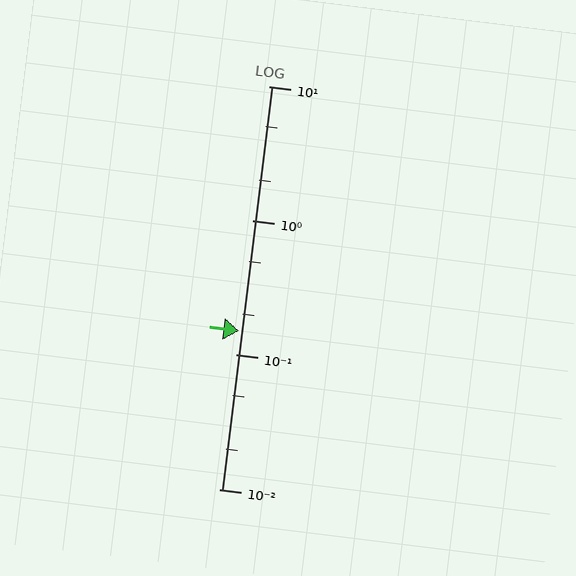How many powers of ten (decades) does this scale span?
The scale spans 3 decades, from 0.01 to 10.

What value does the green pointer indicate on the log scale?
The pointer indicates approximately 0.15.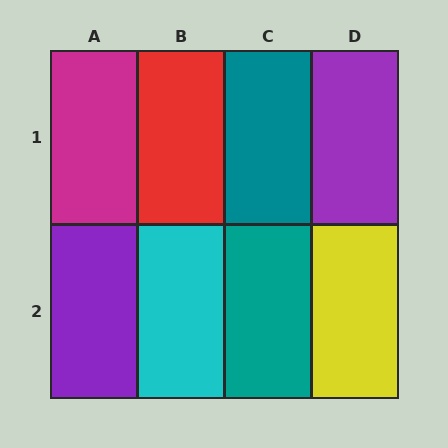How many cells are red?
1 cell is red.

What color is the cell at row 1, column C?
Teal.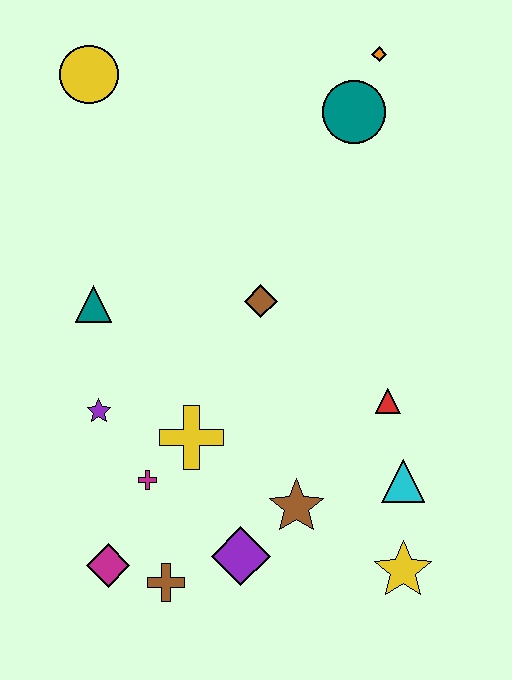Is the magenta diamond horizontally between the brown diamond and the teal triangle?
Yes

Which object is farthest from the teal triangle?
The yellow star is farthest from the teal triangle.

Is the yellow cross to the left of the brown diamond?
Yes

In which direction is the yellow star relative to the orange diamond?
The yellow star is below the orange diamond.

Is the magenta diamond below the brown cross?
No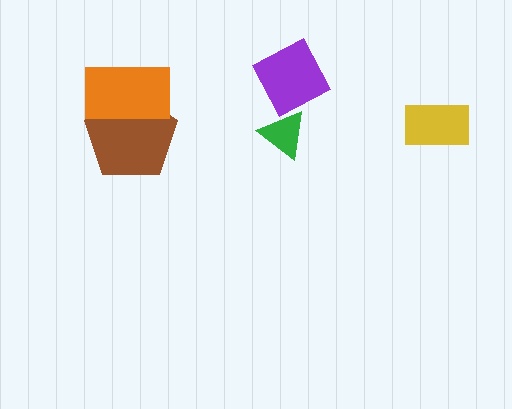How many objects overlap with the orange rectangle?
1 object overlaps with the orange rectangle.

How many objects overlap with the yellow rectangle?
0 objects overlap with the yellow rectangle.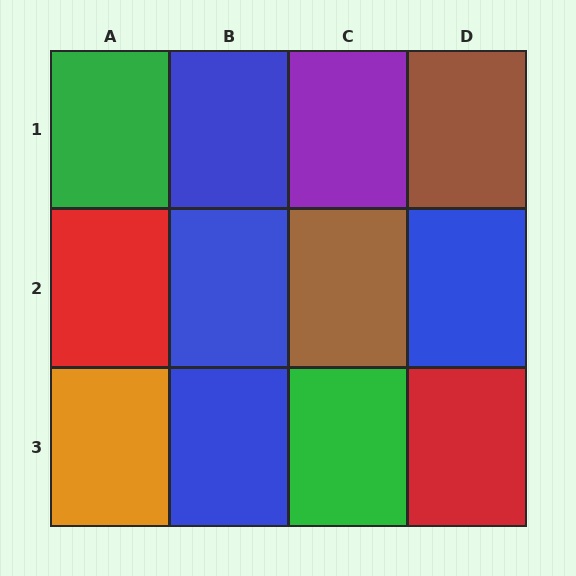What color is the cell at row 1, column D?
Brown.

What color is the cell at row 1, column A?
Green.